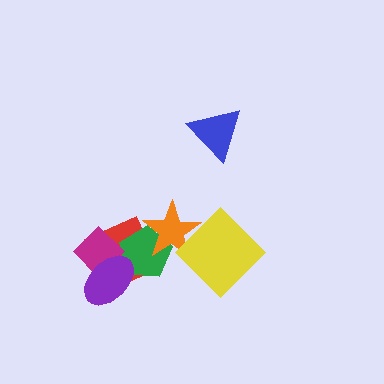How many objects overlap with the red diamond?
4 objects overlap with the red diamond.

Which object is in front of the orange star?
The yellow diamond is in front of the orange star.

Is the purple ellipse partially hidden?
No, no other shape covers it.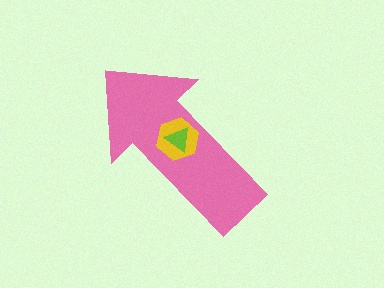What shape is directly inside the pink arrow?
The yellow hexagon.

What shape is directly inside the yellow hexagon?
The lime triangle.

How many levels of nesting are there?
3.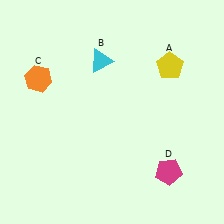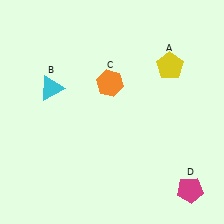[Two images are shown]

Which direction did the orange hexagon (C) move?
The orange hexagon (C) moved right.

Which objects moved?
The objects that moved are: the cyan triangle (B), the orange hexagon (C), the magenta pentagon (D).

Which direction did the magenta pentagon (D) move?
The magenta pentagon (D) moved right.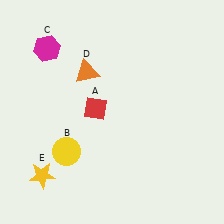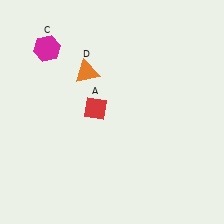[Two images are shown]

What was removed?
The yellow circle (B), the yellow star (E) were removed in Image 2.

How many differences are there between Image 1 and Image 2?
There are 2 differences between the two images.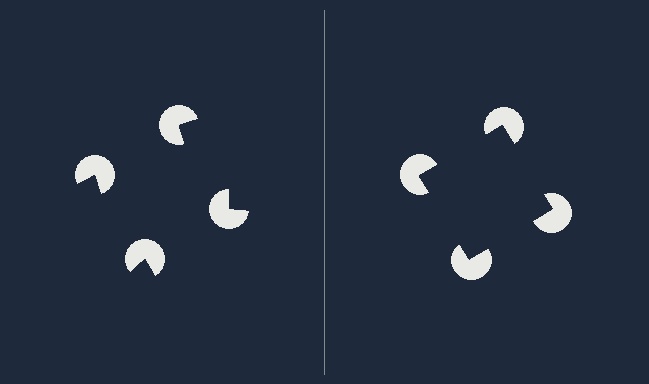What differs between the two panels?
The pac-man discs are positioned identically on both sides; only the wedge orientations differ. On the right they align to a square; on the left they are misaligned.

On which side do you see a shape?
An illusory square appears on the right side. On the left side the wedge cuts are rotated, so no coherent shape forms.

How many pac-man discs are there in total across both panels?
8 — 4 on each side.